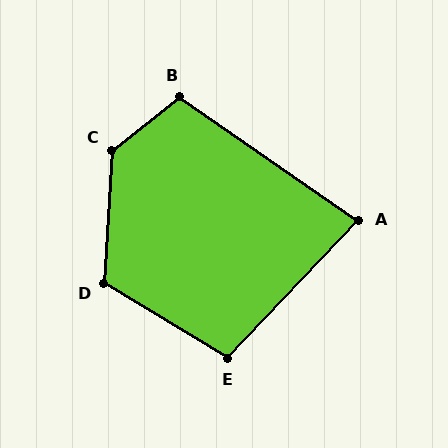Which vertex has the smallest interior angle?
A, at approximately 81 degrees.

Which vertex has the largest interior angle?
C, at approximately 131 degrees.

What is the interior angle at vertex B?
Approximately 107 degrees (obtuse).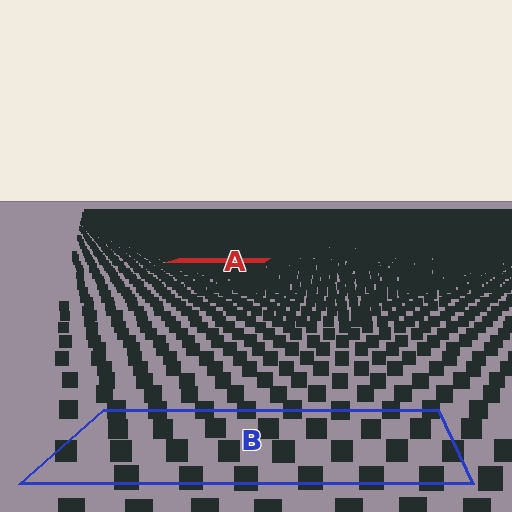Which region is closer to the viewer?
Region B is closer. The texture elements there are larger and more spread out.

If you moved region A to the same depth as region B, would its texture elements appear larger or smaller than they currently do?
They would appear larger. At a closer depth, the same texture elements are projected at a bigger on-screen size.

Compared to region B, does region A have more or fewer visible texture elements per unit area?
Region A has more texture elements per unit area — they are packed more densely because it is farther away.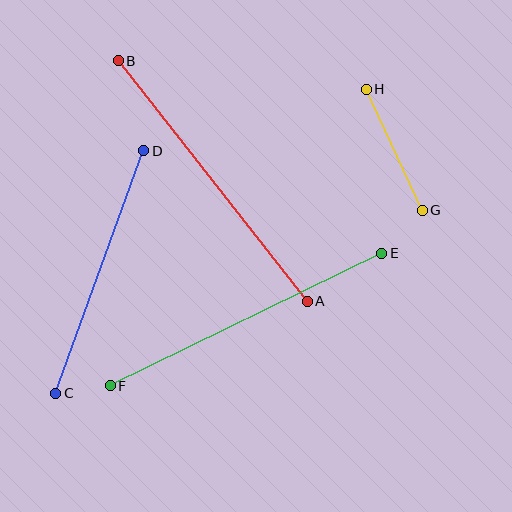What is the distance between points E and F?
The distance is approximately 302 pixels.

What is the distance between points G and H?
The distance is approximately 133 pixels.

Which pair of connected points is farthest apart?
Points A and B are farthest apart.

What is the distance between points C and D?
The distance is approximately 258 pixels.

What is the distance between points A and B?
The distance is approximately 306 pixels.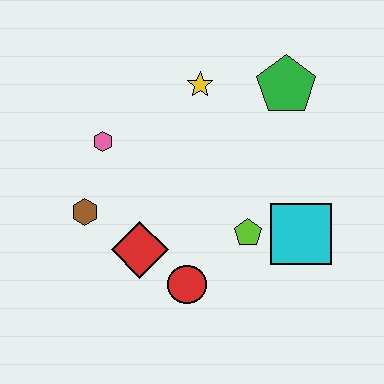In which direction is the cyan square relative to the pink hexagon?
The cyan square is to the right of the pink hexagon.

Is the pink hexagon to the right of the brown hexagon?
Yes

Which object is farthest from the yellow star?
The red circle is farthest from the yellow star.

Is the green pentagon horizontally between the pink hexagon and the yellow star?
No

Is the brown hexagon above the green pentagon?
No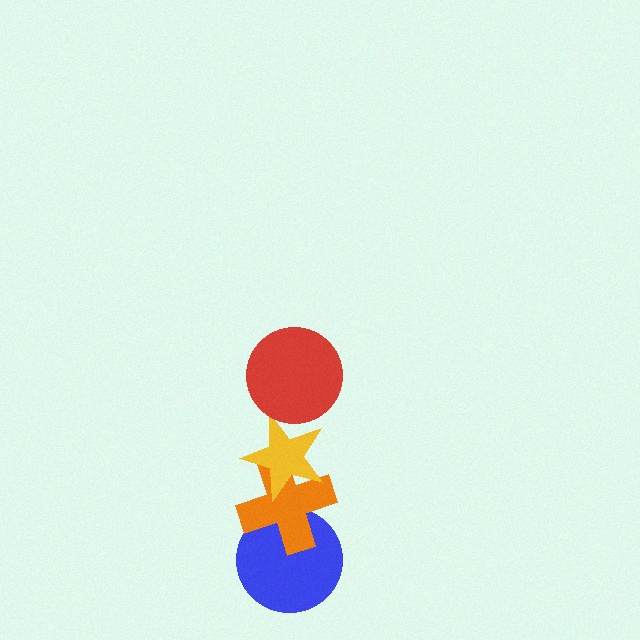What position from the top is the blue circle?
The blue circle is 4th from the top.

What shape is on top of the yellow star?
The red circle is on top of the yellow star.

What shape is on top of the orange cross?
The yellow star is on top of the orange cross.